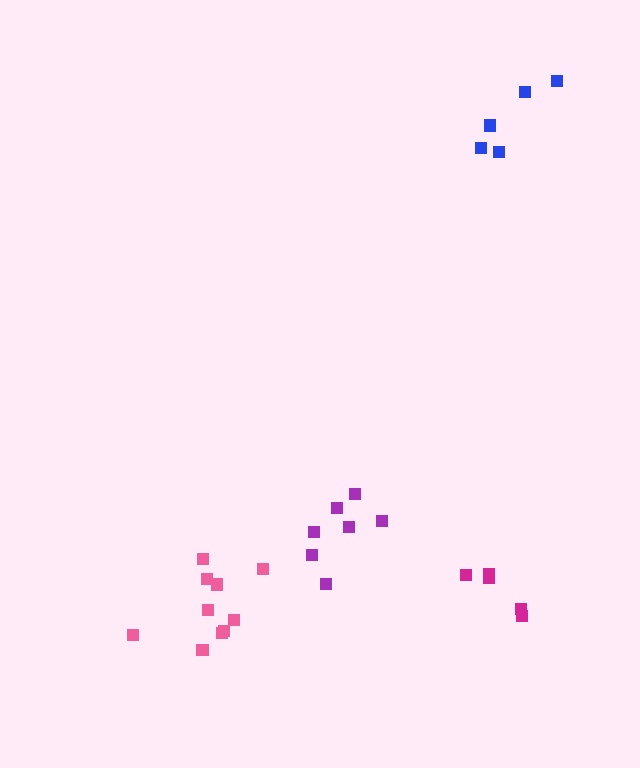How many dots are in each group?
Group 1: 5 dots, Group 2: 5 dots, Group 3: 7 dots, Group 4: 10 dots (27 total).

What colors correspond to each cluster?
The clusters are colored: blue, magenta, purple, pink.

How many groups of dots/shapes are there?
There are 4 groups.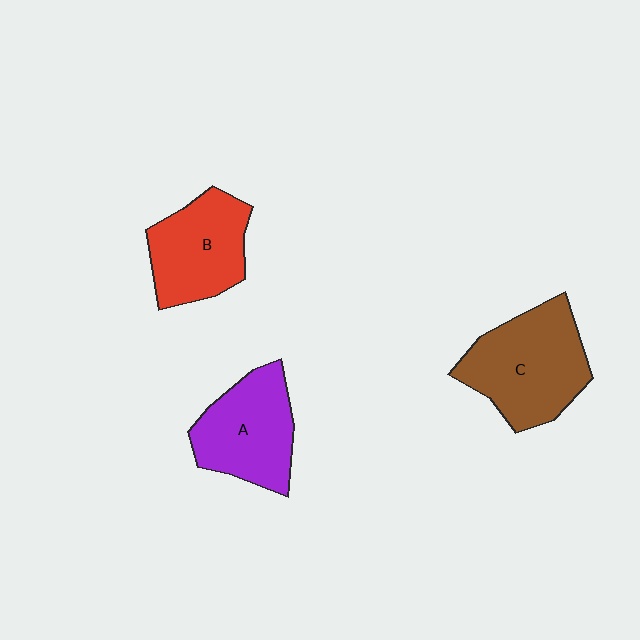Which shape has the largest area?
Shape C (brown).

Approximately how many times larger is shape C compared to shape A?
Approximately 1.2 times.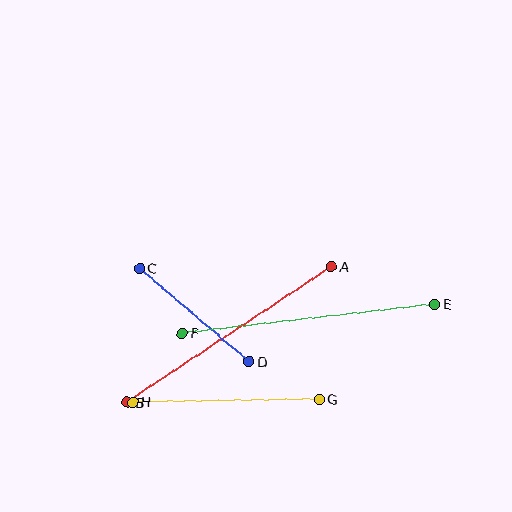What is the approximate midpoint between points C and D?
The midpoint is at approximately (195, 315) pixels.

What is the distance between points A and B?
The distance is approximately 245 pixels.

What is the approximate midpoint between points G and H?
The midpoint is at approximately (226, 401) pixels.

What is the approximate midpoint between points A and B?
The midpoint is at approximately (229, 334) pixels.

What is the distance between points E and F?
The distance is approximately 254 pixels.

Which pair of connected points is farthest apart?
Points E and F are farthest apart.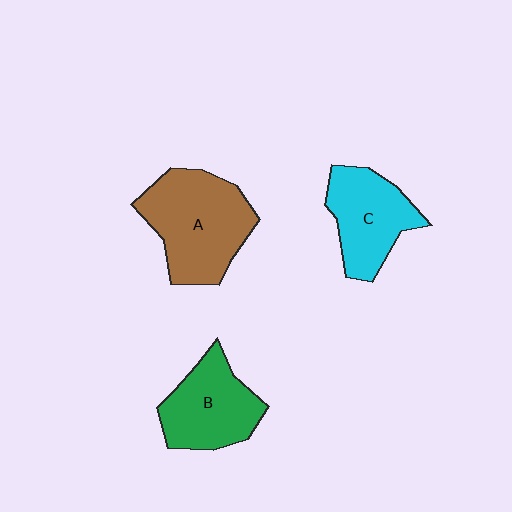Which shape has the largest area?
Shape A (brown).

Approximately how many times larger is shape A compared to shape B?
Approximately 1.3 times.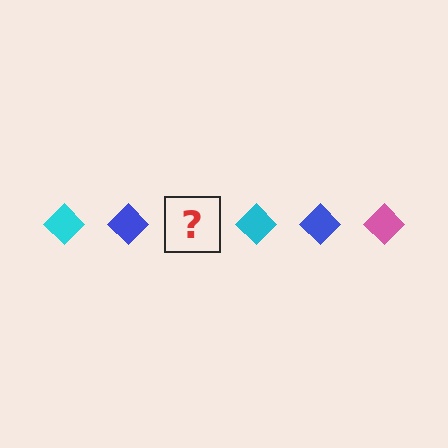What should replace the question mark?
The question mark should be replaced with a pink diamond.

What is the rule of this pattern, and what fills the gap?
The rule is that the pattern cycles through cyan, blue, pink diamonds. The gap should be filled with a pink diamond.